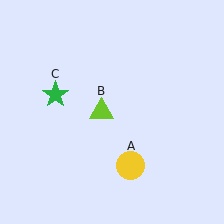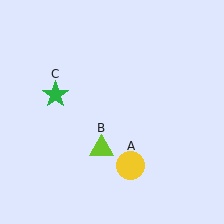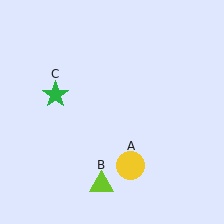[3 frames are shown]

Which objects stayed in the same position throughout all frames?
Yellow circle (object A) and green star (object C) remained stationary.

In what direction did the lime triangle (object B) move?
The lime triangle (object B) moved down.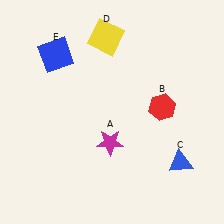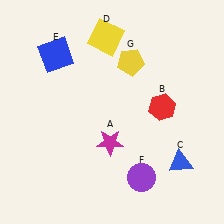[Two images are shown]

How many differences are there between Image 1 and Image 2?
There are 2 differences between the two images.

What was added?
A purple circle (F), a yellow pentagon (G) were added in Image 2.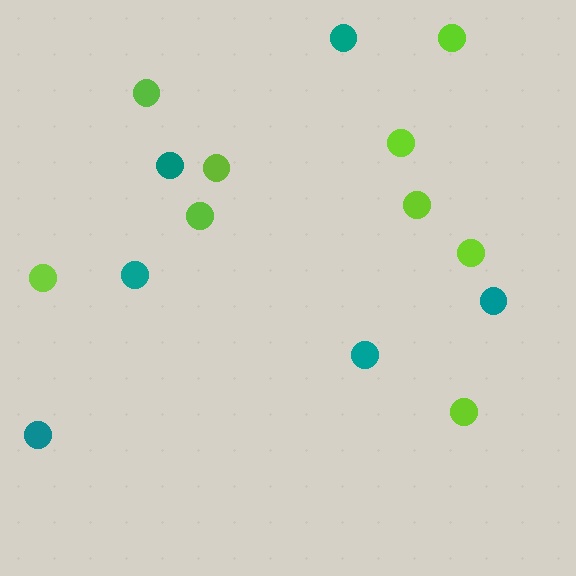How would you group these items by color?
There are 2 groups: one group of lime circles (9) and one group of teal circles (6).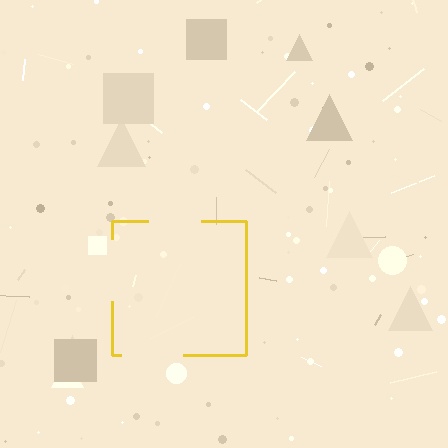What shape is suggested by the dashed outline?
The dashed outline suggests a square.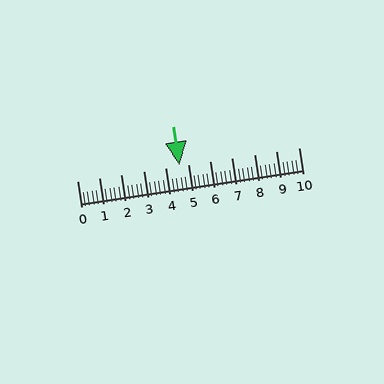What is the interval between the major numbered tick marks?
The major tick marks are spaced 1 units apart.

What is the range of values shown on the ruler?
The ruler shows values from 0 to 10.